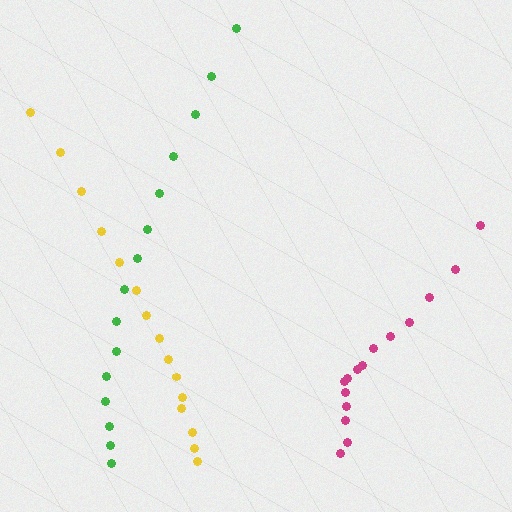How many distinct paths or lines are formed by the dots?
There are 3 distinct paths.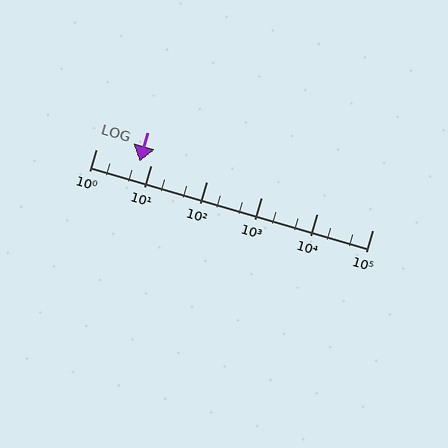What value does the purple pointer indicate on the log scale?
The pointer indicates approximately 6.2.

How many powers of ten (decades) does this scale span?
The scale spans 5 decades, from 1 to 100000.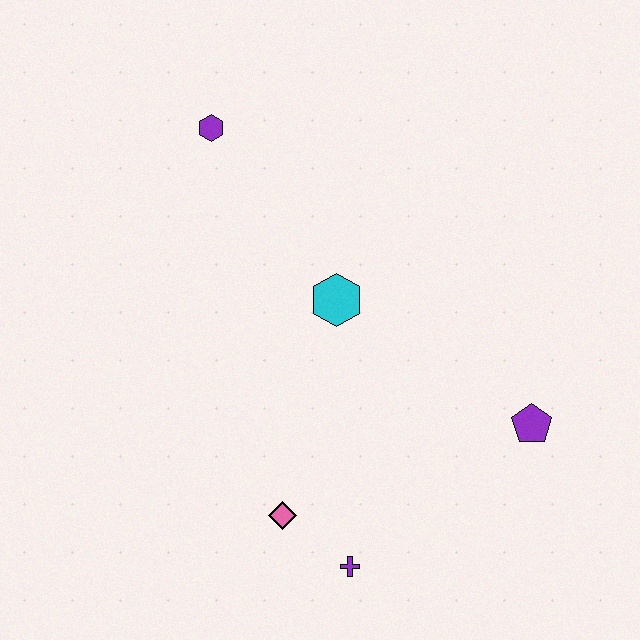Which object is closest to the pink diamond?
The purple cross is closest to the pink diamond.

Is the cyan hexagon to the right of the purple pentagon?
No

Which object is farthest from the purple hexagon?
The purple cross is farthest from the purple hexagon.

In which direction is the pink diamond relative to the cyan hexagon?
The pink diamond is below the cyan hexagon.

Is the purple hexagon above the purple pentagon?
Yes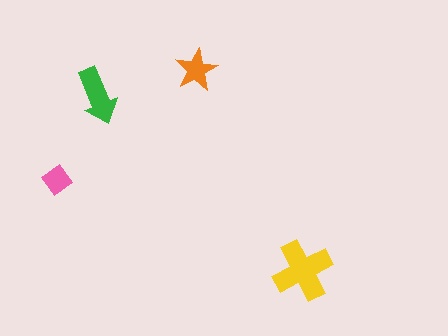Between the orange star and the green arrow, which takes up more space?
The green arrow.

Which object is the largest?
The yellow cross.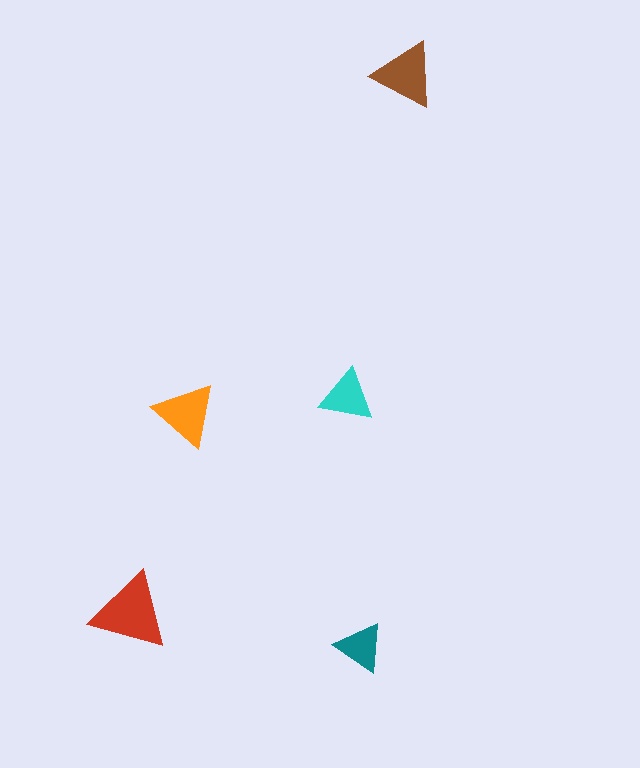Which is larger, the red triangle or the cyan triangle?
The red one.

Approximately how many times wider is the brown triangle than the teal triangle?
About 1.5 times wider.